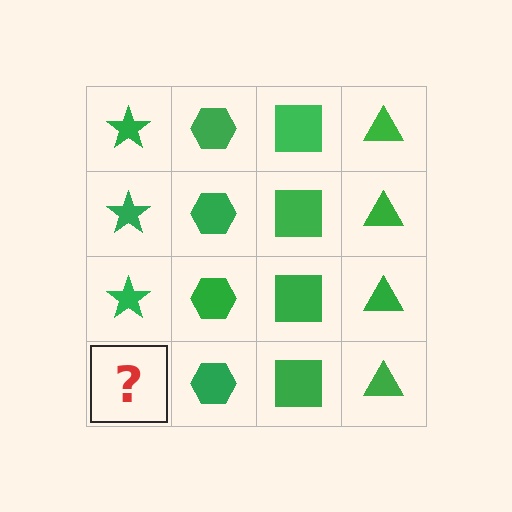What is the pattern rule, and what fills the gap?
The rule is that each column has a consistent shape. The gap should be filled with a green star.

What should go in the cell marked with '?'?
The missing cell should contain a green star.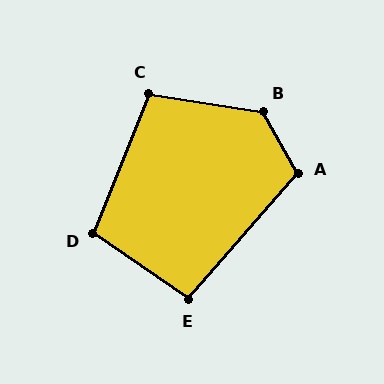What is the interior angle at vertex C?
Approximately 103 degrees (obtuse).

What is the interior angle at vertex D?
Approximately 103 degrees (obtuse).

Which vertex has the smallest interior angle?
E, at approximately 97 degrees.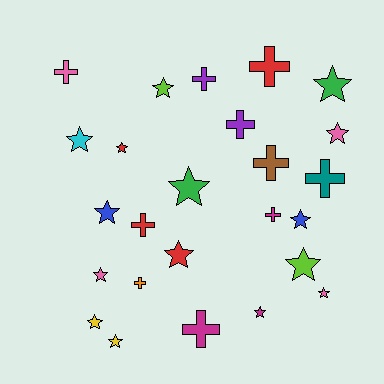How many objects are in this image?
There are 25 objects.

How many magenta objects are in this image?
There are 3 magenta objects.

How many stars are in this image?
There are 15 stars.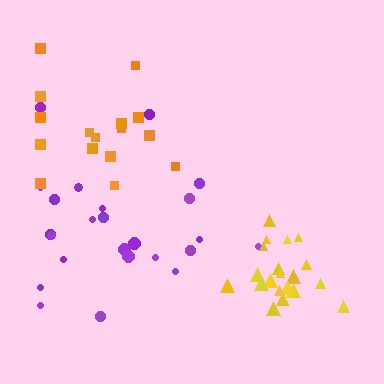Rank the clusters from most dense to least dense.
yellow, orange, purple.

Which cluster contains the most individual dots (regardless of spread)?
Purple (24).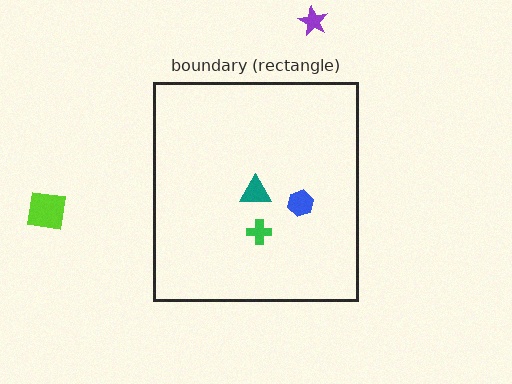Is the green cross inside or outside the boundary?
Inside.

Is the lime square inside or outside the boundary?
Outside.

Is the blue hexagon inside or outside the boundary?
Inside.